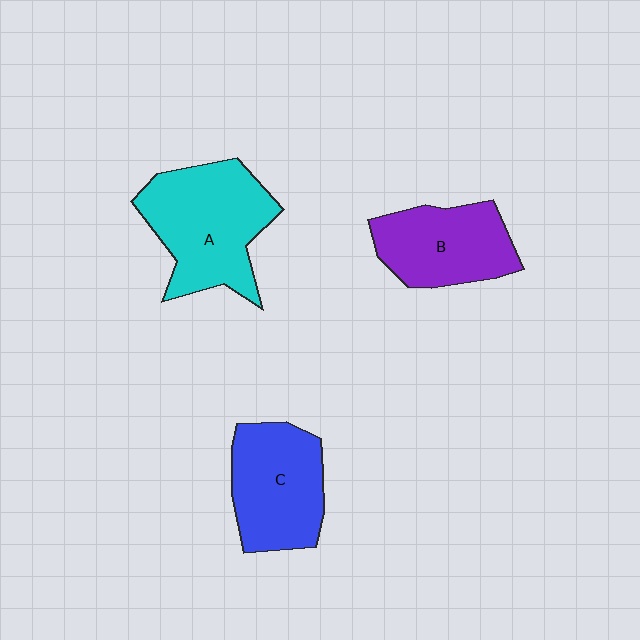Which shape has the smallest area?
Shape B (purple).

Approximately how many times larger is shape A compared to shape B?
Approximately 1.3 times.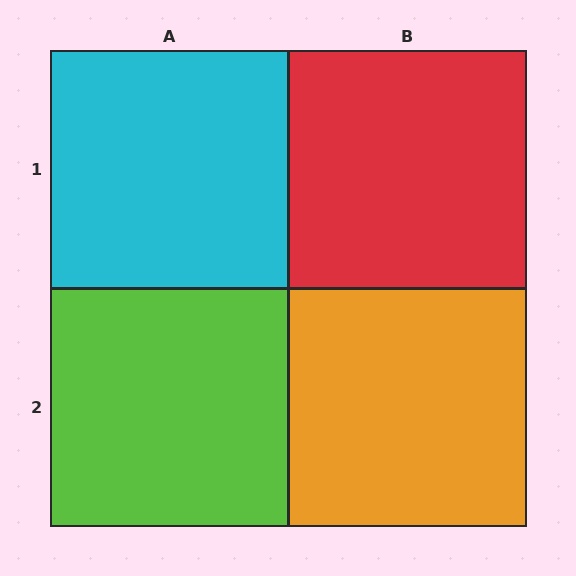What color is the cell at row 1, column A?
Cyan.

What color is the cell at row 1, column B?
Red.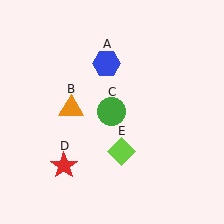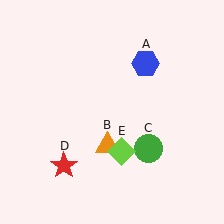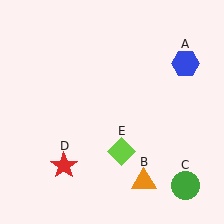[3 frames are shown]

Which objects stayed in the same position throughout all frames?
Red star (object D) and lime diamond (object E) remained stationary.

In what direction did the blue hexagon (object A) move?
The blue hexagon (object A) moved right.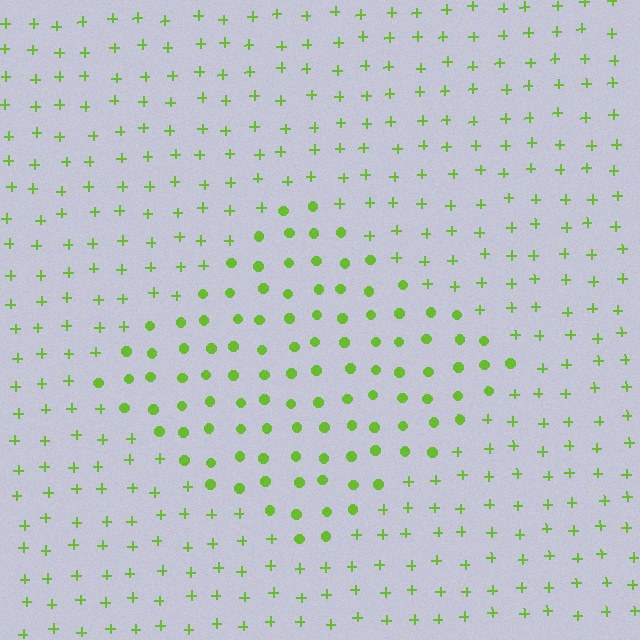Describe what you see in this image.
The image is filled with small lime elements arranged in a uniform grid. A diamond-shaped region contains circles, while the surrounding area contains plus signs. The boundary is defined purely by the change in element shape.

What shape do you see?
I see a diamond.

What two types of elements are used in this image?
The image uses circles inside the diamond region and plus signs outside it.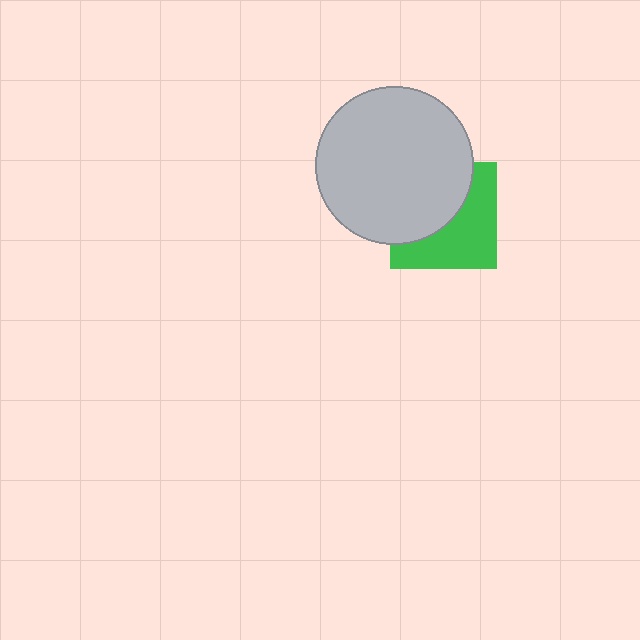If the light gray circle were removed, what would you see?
You would see the complete green square.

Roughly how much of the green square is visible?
About half of it is visible (roughly 51%).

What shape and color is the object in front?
The object in front is a light gray circle.